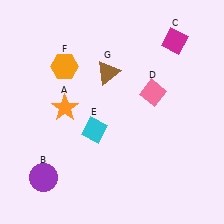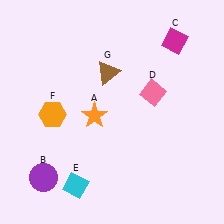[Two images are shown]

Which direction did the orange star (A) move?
The orange star (A) moved right.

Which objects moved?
The objects that moved are: the orange star (A), the cyan diamond (E), the orange hexagon (F).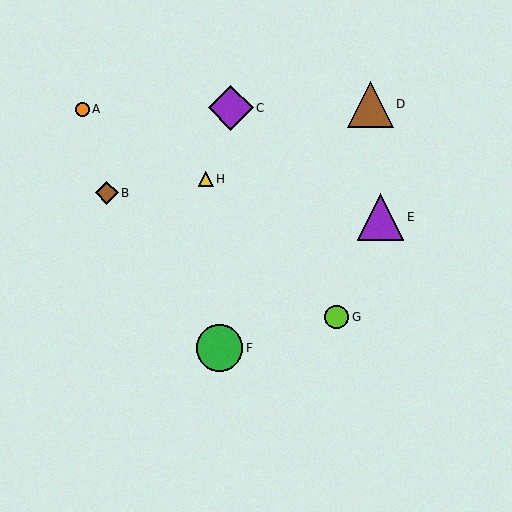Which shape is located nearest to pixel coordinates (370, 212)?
The purple triangle (labeled E) at (380, 217) is nearest to that location.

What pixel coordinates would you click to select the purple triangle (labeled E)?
Click at (380, 217) to select the purple triangle E.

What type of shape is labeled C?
Shape C is a purple diamond.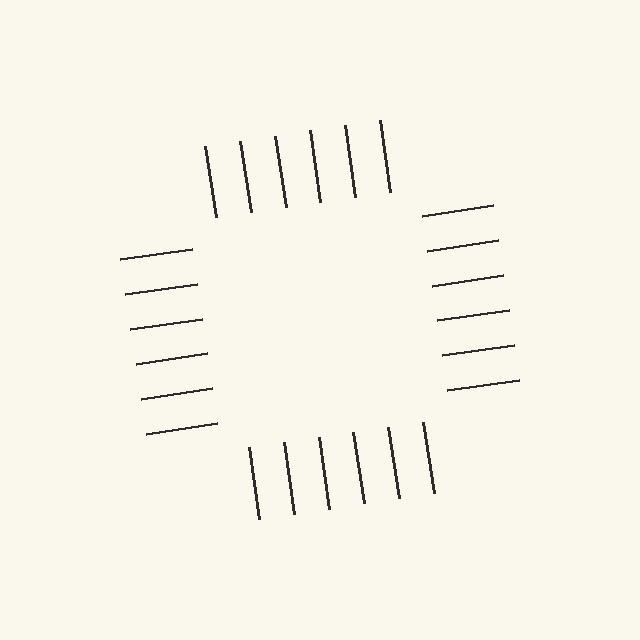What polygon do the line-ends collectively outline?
An illusory square — the line segments terminate on its edges but no continuous stroke is drawn.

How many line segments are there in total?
24 — 6 along each of the 4 edges.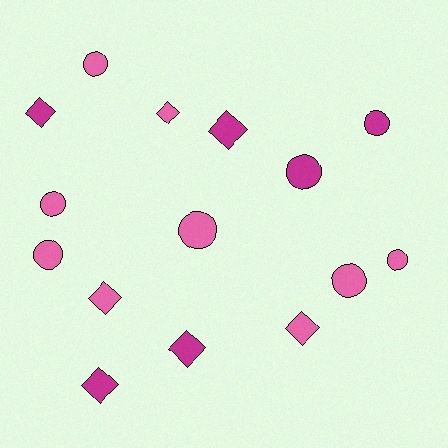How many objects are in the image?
There are 15 objects.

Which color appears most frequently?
Pink, with 9 objects.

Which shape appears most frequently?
Circle, with 8 objects.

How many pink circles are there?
There are 6 pink circles.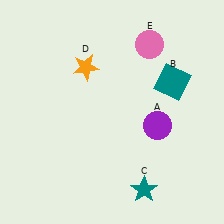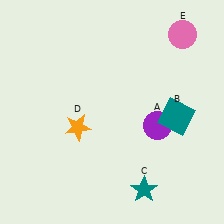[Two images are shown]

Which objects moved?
The objects that moved are: the teal square (B), the orange star (D), the pink circle (E).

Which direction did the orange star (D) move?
The orange star (D) moved down.